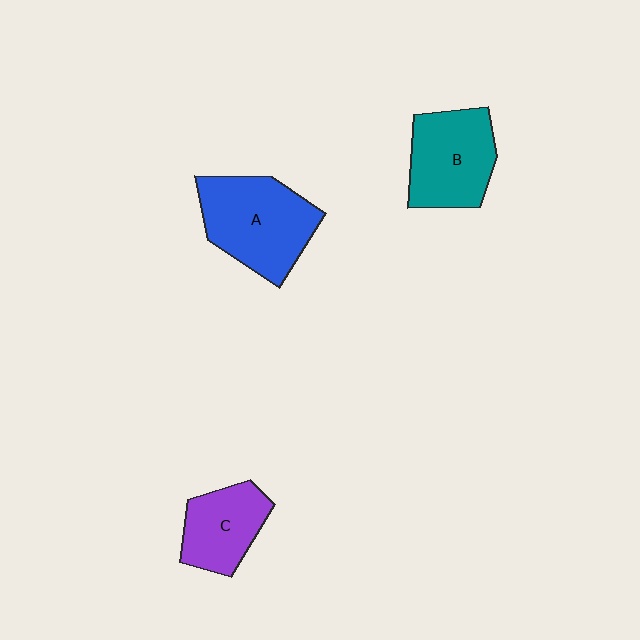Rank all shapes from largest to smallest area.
From largest to smallest: A (blue), B (teal), C (purple).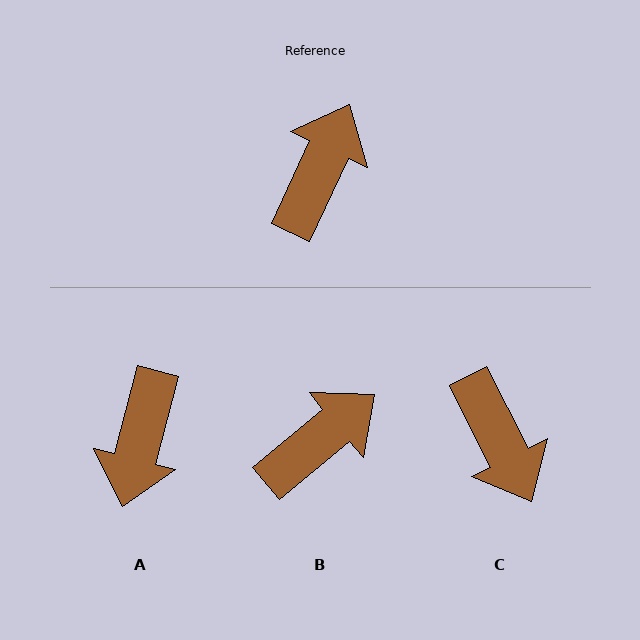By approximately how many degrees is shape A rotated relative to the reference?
Approximately 170 degrees clockwise.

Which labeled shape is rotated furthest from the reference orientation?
A, about 170 degrees away.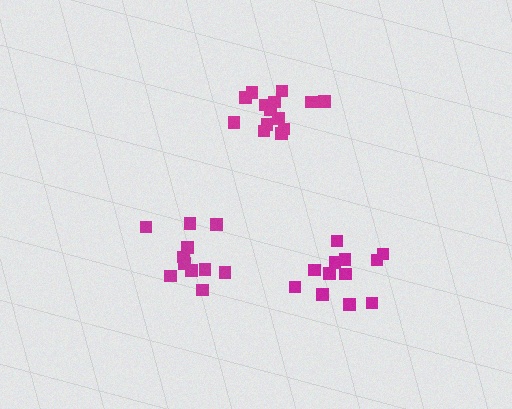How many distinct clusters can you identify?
There are 3 distinct clusters.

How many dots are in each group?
Group 1: 12 dots, Group 2: 11 dots, Group 3: 14 dots (37 total).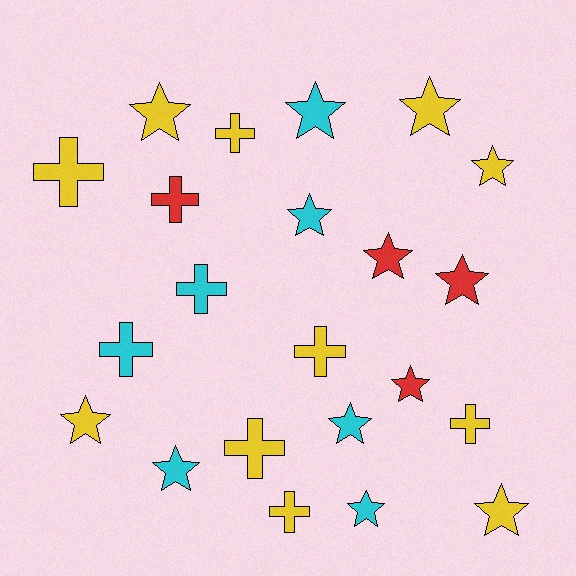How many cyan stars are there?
There are 5 cyan stars.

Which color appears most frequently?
Yellow, with 11 objects.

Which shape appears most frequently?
Star, with 13 objects.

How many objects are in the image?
There are 22 objects.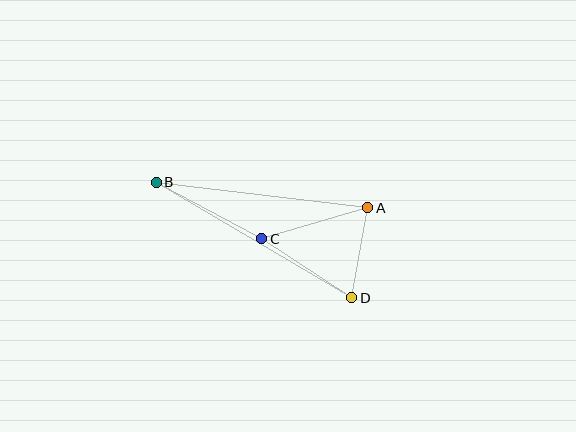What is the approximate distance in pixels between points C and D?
The distance between C and D is approximately 108 pixels.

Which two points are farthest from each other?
Points B and D are farthest from each other.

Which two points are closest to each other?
Points A and D are closest to each other.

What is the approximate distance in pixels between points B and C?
The distance between B and C is approximately 120 pixels.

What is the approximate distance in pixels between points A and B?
The distance between A and B is approximately 213 pixels.